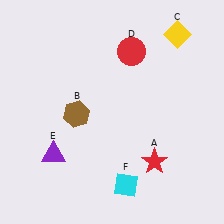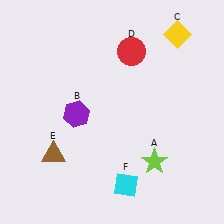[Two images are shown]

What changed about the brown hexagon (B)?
In Image 1, B is brown. In Image 2, it changed to purple.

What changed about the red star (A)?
In Image 1, A is red. In Image 2, it changed to lime.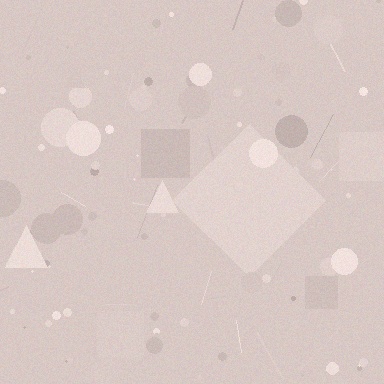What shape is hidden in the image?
A diamond is hidden in the image.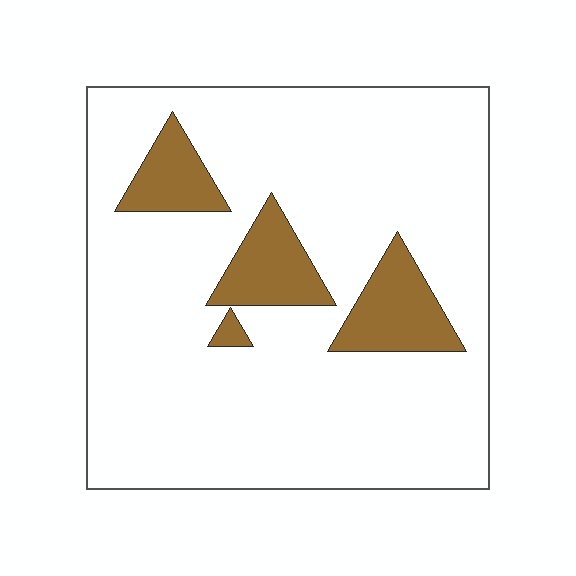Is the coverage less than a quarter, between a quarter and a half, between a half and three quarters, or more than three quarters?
Less than a quarter.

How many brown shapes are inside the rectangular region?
4.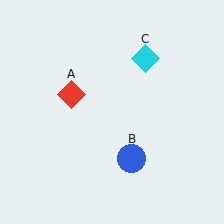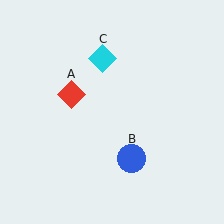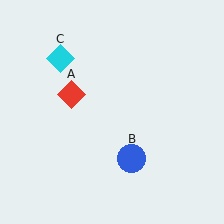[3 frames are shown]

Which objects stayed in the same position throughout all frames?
Red diamond (object A) and blue circle (object B) remained stationary.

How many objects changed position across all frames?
1 object changed position: cyan diamond (object C).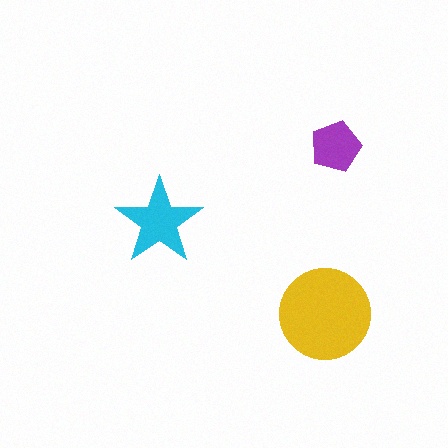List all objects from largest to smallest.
The yellow circle, the cyan star, the purple pentagon.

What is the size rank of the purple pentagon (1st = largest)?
3rd.